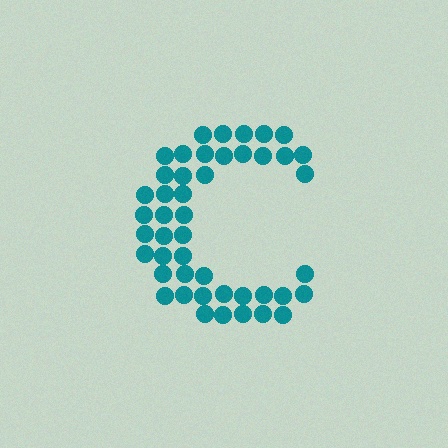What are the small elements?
The small elements are circles.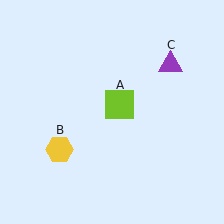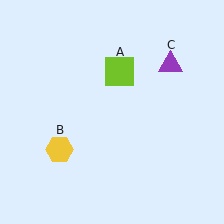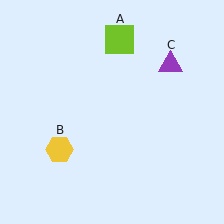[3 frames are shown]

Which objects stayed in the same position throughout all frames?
Yellow hexagon (object B) and purple triangle (object C) remained stationary.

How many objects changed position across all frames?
1 object changed position: lime square (object A).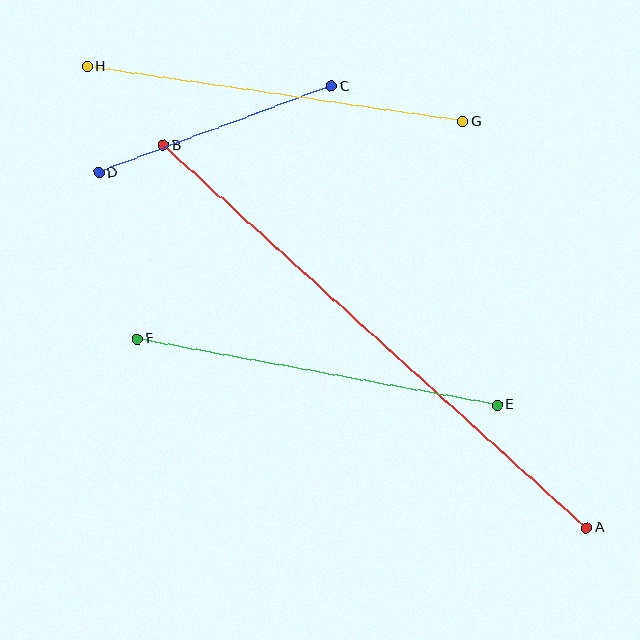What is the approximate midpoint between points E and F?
The midpoint is at approximately (317, 372) pixels.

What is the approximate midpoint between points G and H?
The midpoint is at approximately (275, 94) pixels.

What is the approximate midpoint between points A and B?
The midpoint is at approximately (375, 337) pixels.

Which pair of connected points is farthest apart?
Points A and B are farthest apart.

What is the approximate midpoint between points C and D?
The midpoint is at approximately (215, 129) pixels.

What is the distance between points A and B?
The distance is approximately 571 pixels.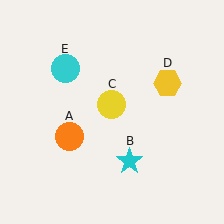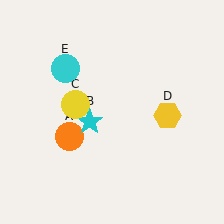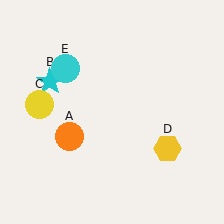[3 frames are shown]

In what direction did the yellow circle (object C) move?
The yellow circle (object C) moved left.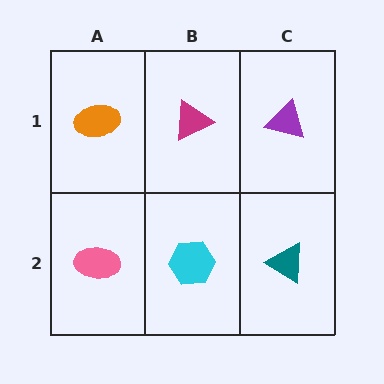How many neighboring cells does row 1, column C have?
2.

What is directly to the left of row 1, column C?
A magenta triangle.